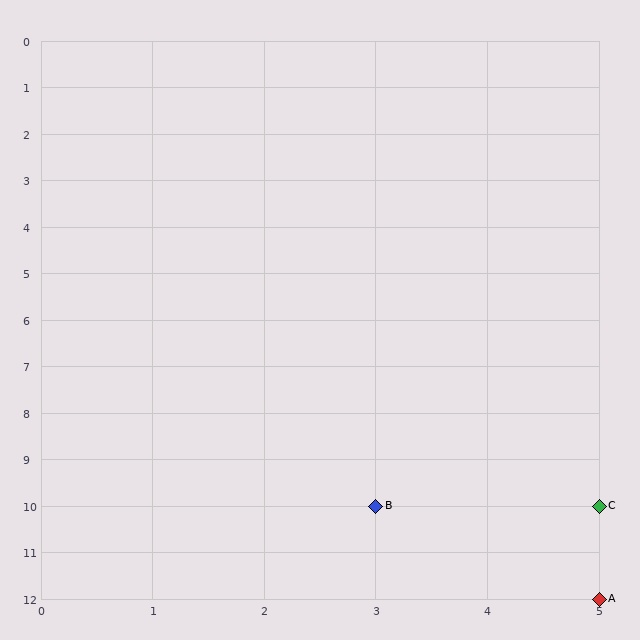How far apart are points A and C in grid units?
Points A and C are 2 rows apart.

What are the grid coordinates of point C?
Point C is at grid coordinates (5, 10).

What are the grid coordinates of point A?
Point A is at grid coordinates (5, 12).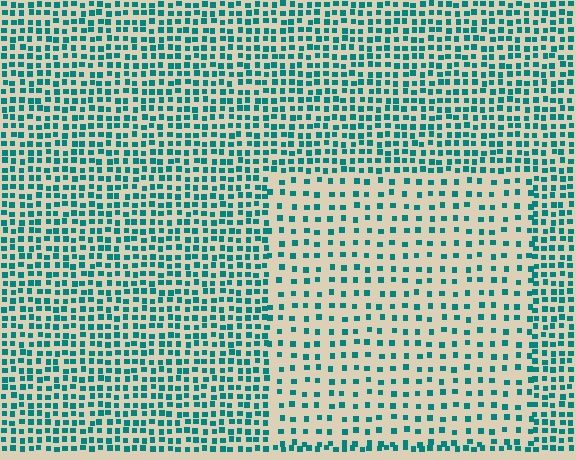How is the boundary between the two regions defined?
The boundary is defined by a change in element density (approximately 2.1x ratio). All elements are the same color, size, and shape.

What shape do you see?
I see a rectangle.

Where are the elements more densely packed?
The elements are more densely packed outside the rectangle boundary.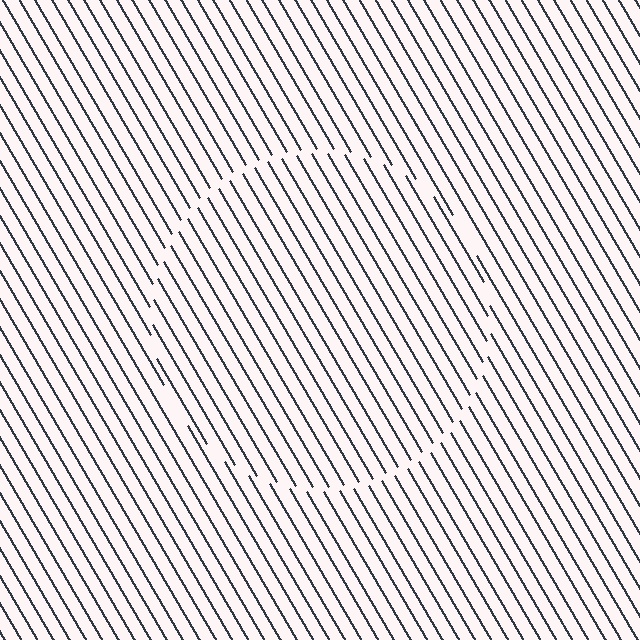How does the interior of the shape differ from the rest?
The interior of the shape contains the same grating, shifted by half a period — the contour is defined by the phase discontinuity where line-ends from the inner and outer gratings abut.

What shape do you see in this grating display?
An illusory circle. The interior of the shape contains the same grating, shifted by half a period — the contour is defined by the phase discontinuity where line-ends from the inner and outer gratings abut.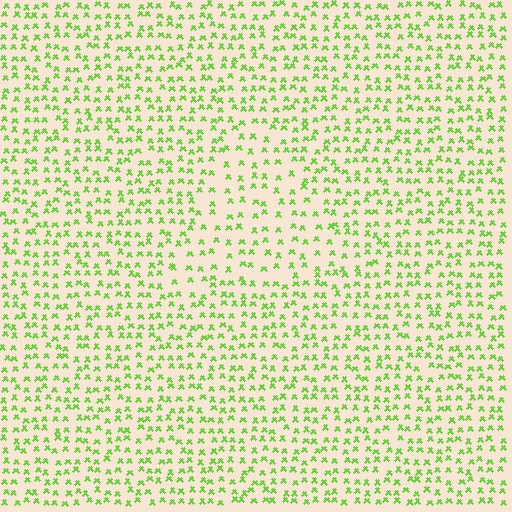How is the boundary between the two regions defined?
The boundary is defined by a change in element density (approximately 1.6x ratio). All elements are the same color, size, and shape.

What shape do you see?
I see a triangle.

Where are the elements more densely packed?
The elements are more densely packed outside the triangle boundary.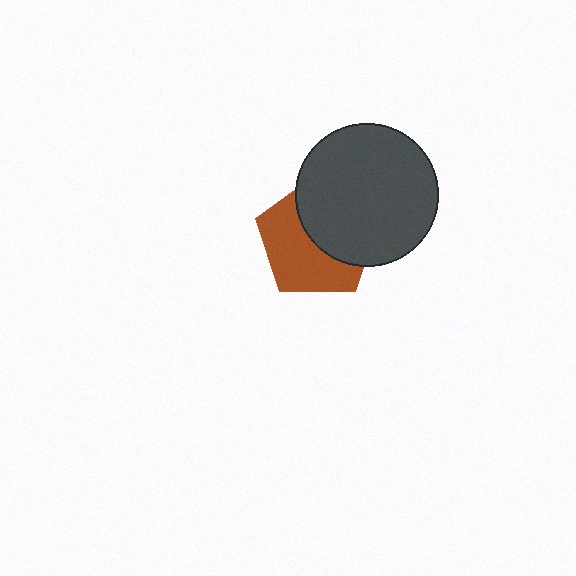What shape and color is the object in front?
The object in front is a dark gray circle.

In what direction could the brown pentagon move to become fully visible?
The brown pentagon could move toward the lower-left. That would shift it out from behind the dark gray circle entirely.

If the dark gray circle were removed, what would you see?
You would see the complete brown pentagon.